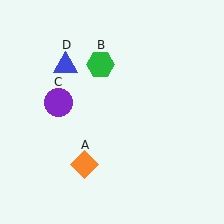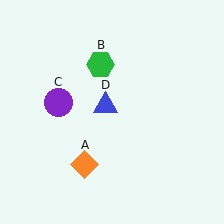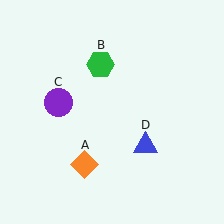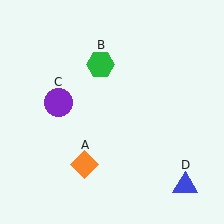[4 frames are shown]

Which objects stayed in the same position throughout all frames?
Orange diamond (object A) and green hexagon (object B) and purple circle (object C) remained stationary.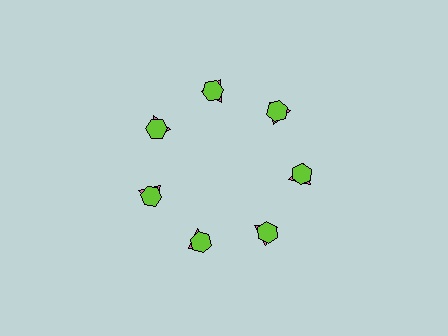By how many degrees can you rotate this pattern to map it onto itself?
The pattern maps onto itself every 51 degrees of rotation.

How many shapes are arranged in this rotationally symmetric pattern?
There are 14 shapes, arranged in 7 groups of 2.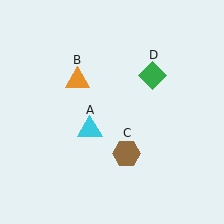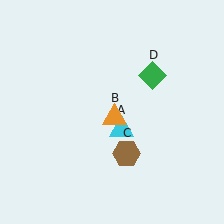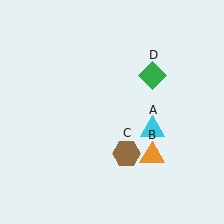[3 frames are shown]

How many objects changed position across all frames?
2 objects changed position: cyan triangle (object A), orange triangle (object B).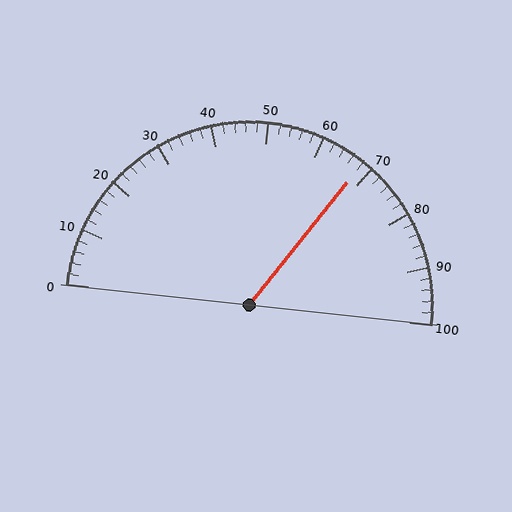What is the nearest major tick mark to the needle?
The nearest major tick mark is 70.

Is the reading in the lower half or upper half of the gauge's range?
The reading is in the upper half of the range (0 to 100).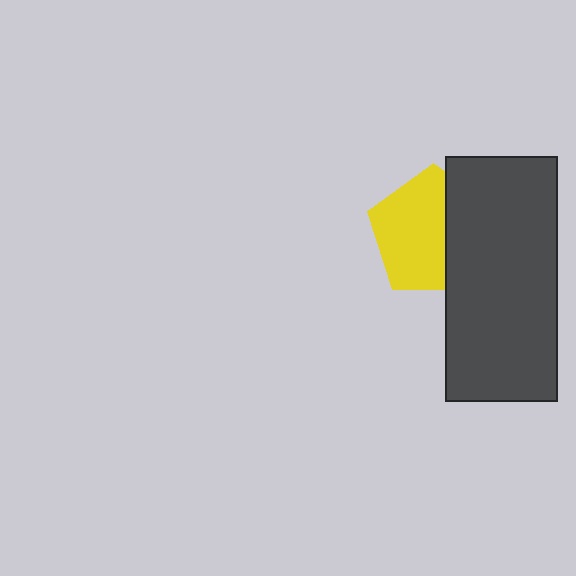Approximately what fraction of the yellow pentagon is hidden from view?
Roughly 38% of the yellow pentagon is hidden behind the dark gray rectangle.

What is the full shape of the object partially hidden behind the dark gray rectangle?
The partially hidden object is a yellow pentagon.